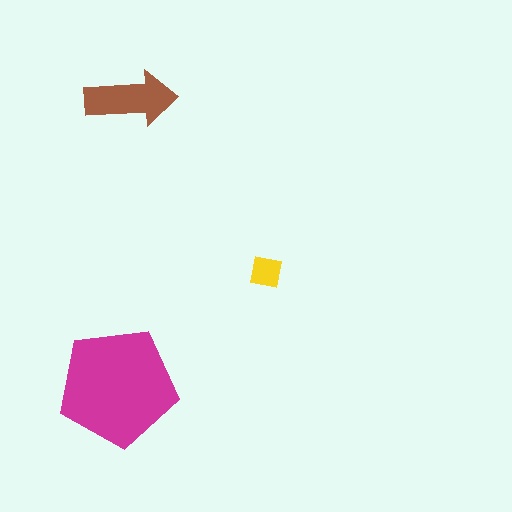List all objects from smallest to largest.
The yellow square, the brown arrow, the magenta pentagon.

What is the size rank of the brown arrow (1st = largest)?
2nd.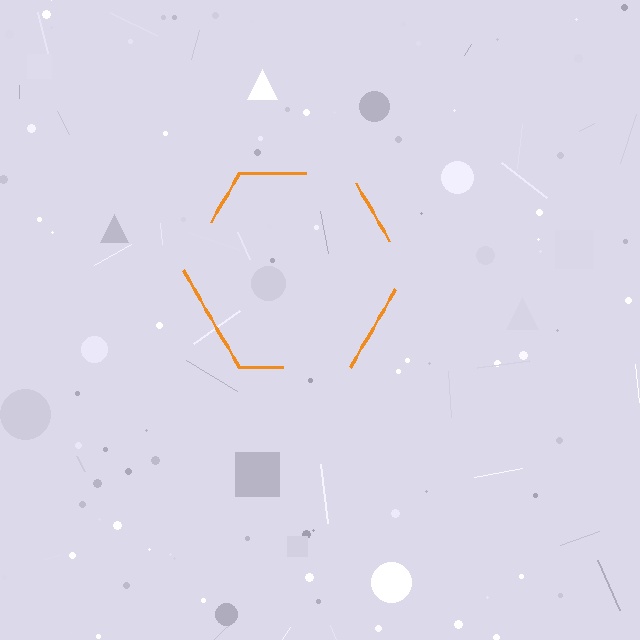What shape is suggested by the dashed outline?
The dashed outline suggests a hexagon.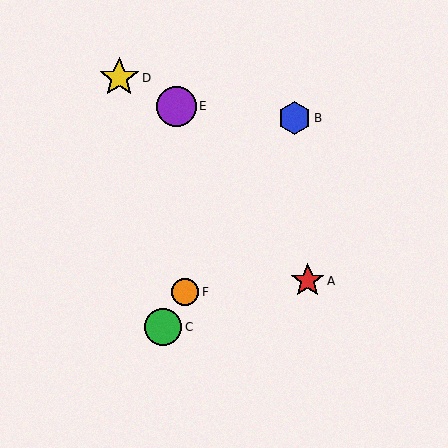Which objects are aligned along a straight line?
Objects B, C, F are aligned along a straight line.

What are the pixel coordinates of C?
Object C is at (163, 327).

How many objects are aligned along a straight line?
3 objects (B, C, F) are aligned along a straight line.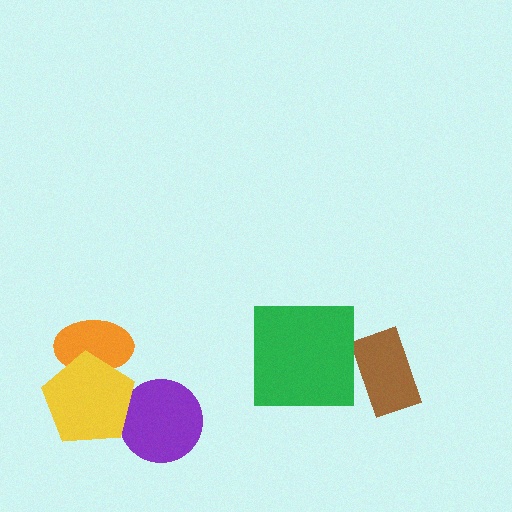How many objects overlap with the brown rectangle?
0 objects overlap with the brown rectangle.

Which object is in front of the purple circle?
The yellow pentagon is in front of the purple circle.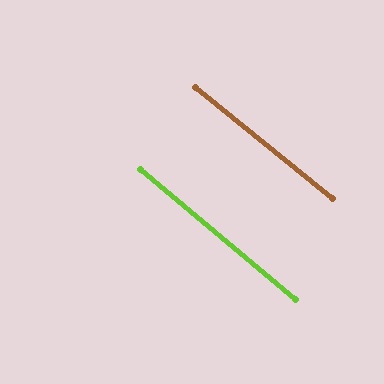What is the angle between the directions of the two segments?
Approximately 1 degree.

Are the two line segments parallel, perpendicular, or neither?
Parallel — their directions differ by only 0.9°.